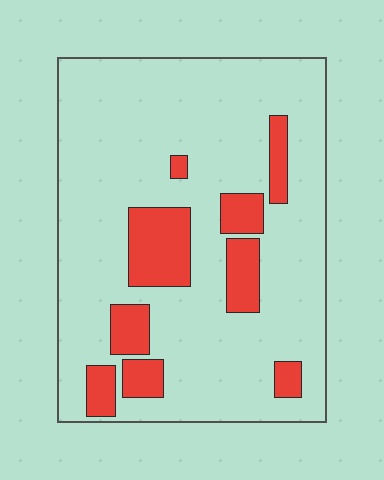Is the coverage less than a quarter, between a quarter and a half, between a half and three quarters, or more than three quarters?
Less than a quarter.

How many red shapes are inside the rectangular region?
9.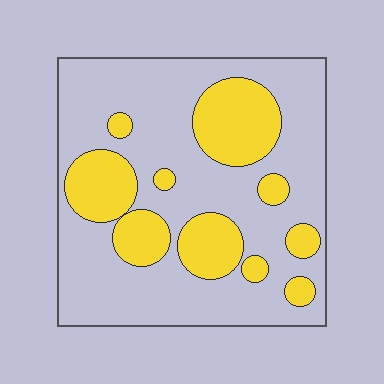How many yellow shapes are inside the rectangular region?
10.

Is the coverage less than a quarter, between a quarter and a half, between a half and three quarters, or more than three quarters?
Between a quarter and a half.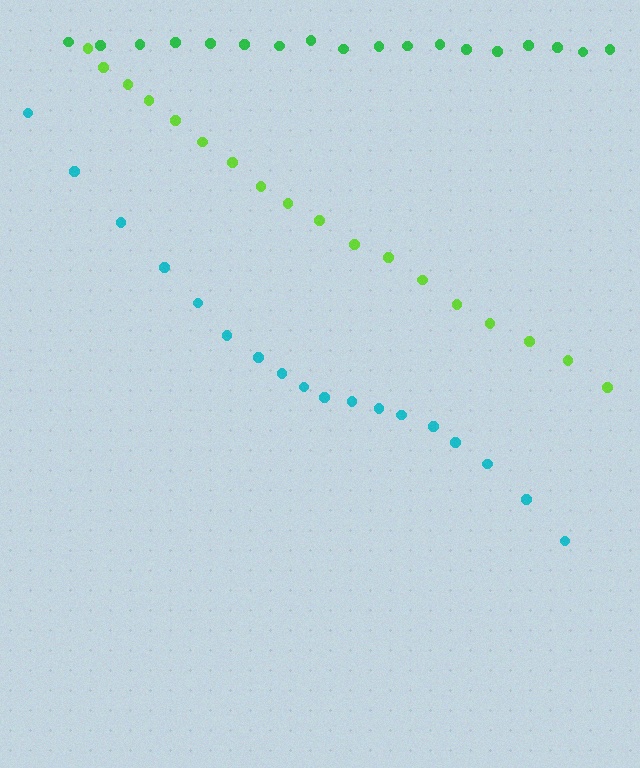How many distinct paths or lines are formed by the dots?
There are 3 distinct paths.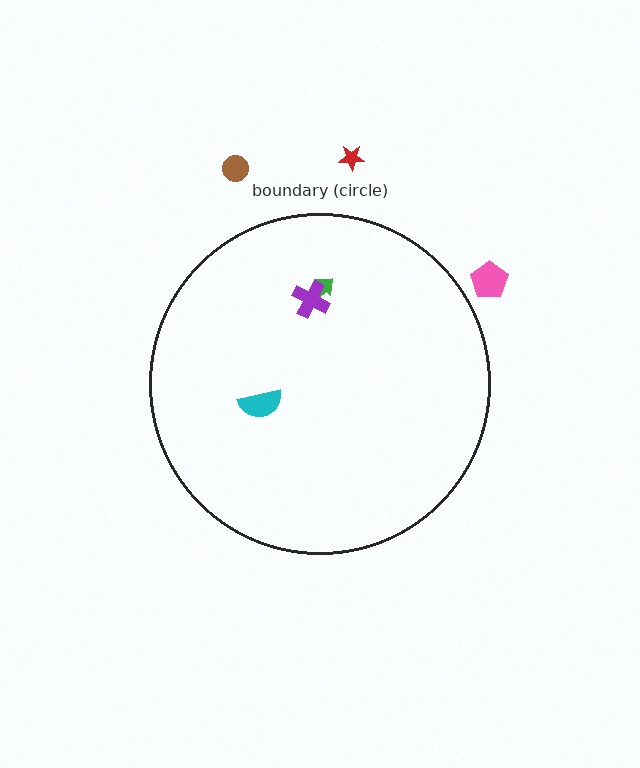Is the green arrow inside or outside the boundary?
Inside.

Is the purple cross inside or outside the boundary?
Inside.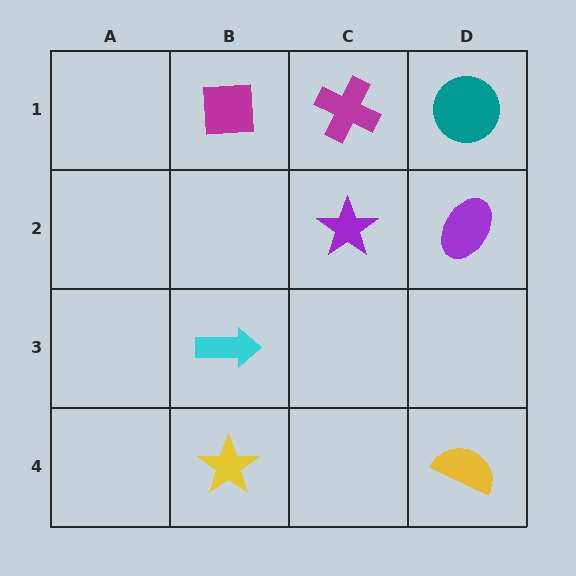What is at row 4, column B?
A yellow star.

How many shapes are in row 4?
2 shapes.